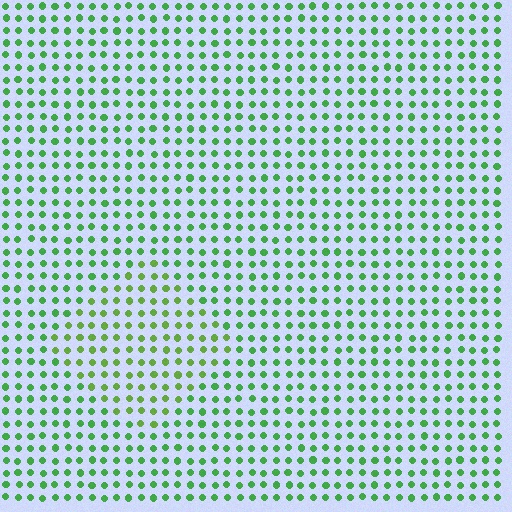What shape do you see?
I see a diamond.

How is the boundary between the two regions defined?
The boundary is defined purely by a slight shift in hue (about 24 degrees). Spacing, size, and orientation are identical on both sides.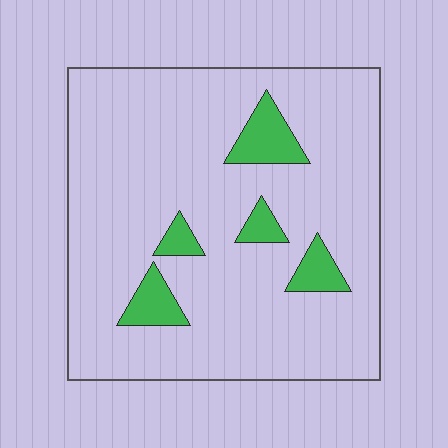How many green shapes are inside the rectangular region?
5.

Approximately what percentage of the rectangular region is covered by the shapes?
Approximately 10%.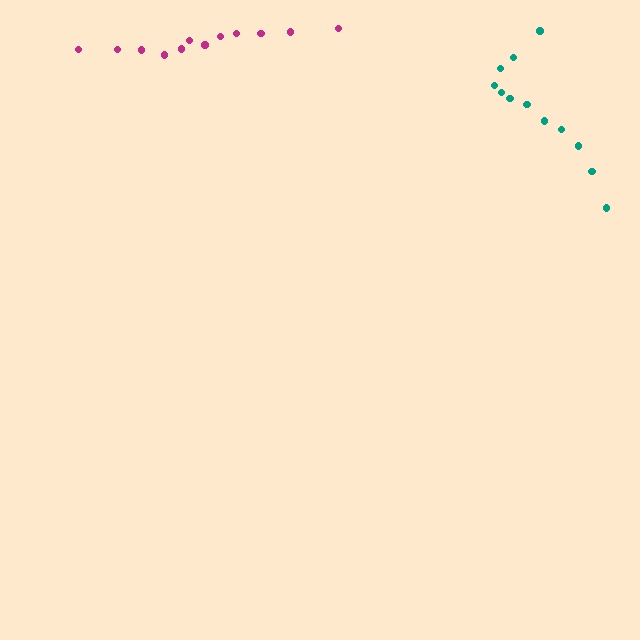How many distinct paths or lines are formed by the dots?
There are 2 distinct paths.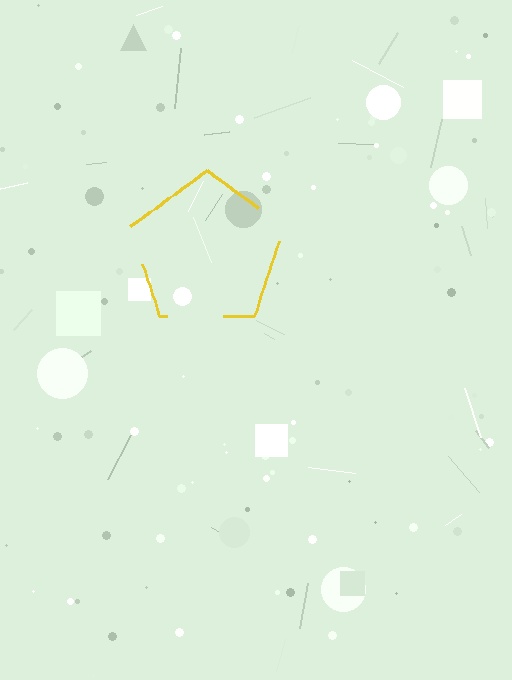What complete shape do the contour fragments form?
The contour fragments form a pentagon.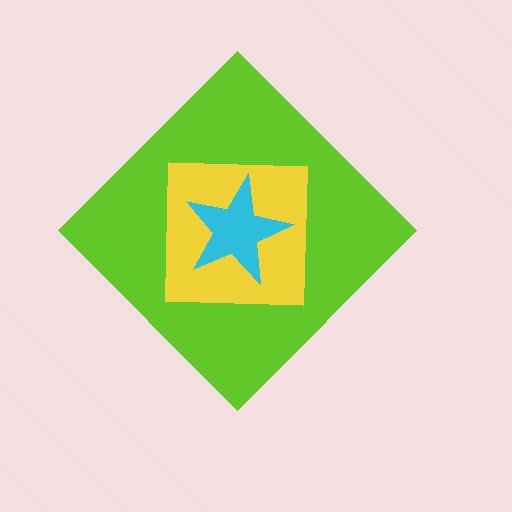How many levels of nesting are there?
3.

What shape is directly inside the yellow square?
The cyan star.